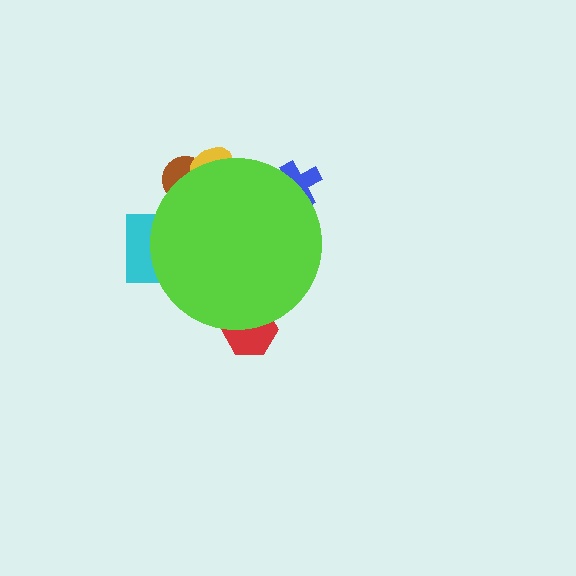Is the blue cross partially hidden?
Yes, the blue cross is partially hidden behind the lime circle.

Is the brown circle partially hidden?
Yes, the brown circle is partially hidden behind the lime circle.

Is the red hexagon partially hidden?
Yes, the red hexagon is partially hidden behind the lime circle.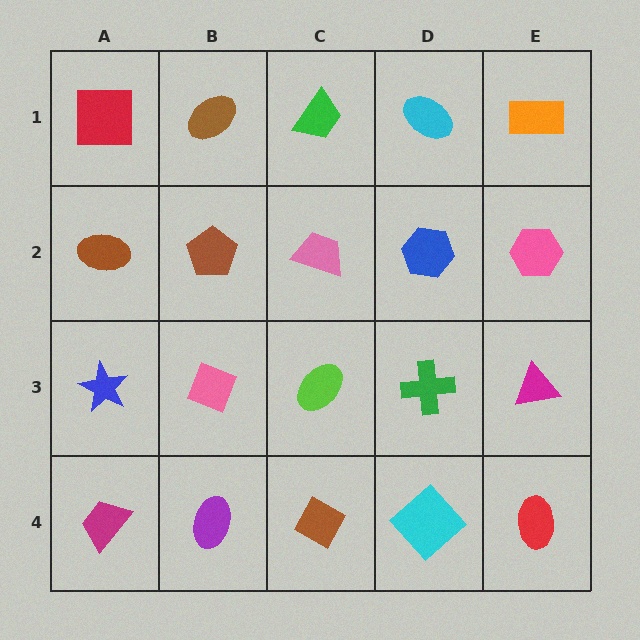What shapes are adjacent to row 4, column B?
A pink diamond (row 3, column B), a magenta trapezoid (row 4, column A), a brown diamond (row 4, column C).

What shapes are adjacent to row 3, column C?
A pink trapezoid (row 2, column C), a brown diamond (row 4, column C), a pink diamond (row 3, column B), a green cross (row 3, column D).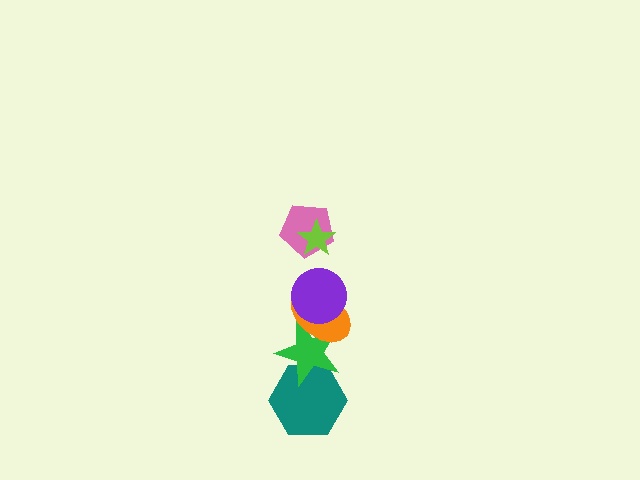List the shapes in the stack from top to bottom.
From top to bottom: the lime star, the pink pentagon, the purple circle, the orange ellipse, the green star, the teal hexagon.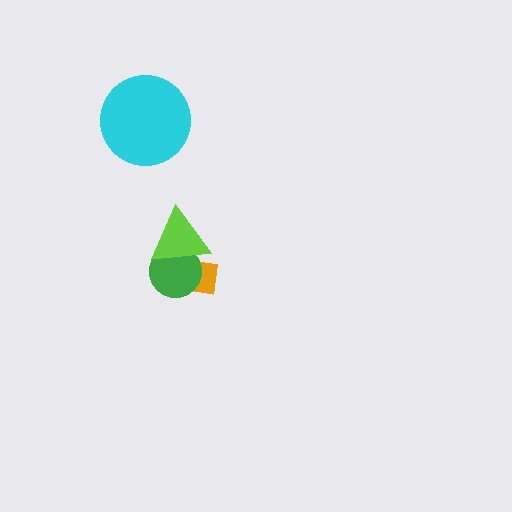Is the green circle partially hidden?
Yes, it is partially covered by another shape.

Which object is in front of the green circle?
The lime triangle is in front of the green circle.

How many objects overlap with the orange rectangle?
2 objects overlap with the orange rectangle.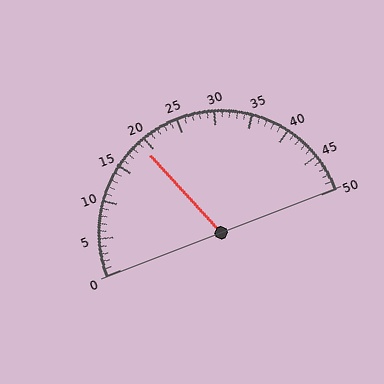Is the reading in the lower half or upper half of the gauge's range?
The reading is in the lower half of the range (0 to 50).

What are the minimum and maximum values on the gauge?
The gauge ranges from 0 to 50.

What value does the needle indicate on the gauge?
The needle indicates approximately 19.